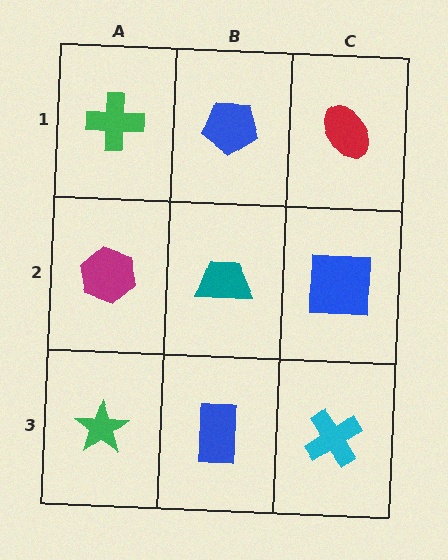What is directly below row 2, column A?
A green star.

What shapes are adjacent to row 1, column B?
A teal trapezoid (row 2, column B), a green cross (row 1, column A), a red ellipse (row 1, column C).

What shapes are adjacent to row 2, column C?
A red ellipse (row 1, column C), a cyan cross (row 3, column C), a teal trapezoid (row 2, column B).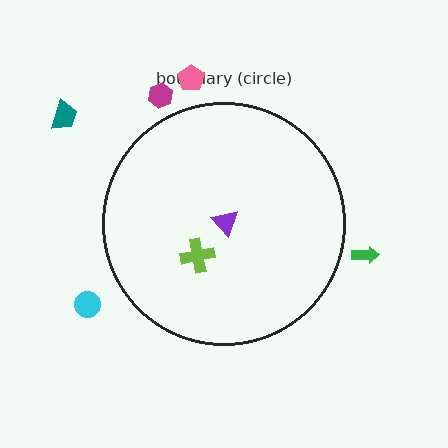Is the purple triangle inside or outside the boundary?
Inside.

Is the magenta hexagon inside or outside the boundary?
Outside.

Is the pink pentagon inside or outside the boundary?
Outside.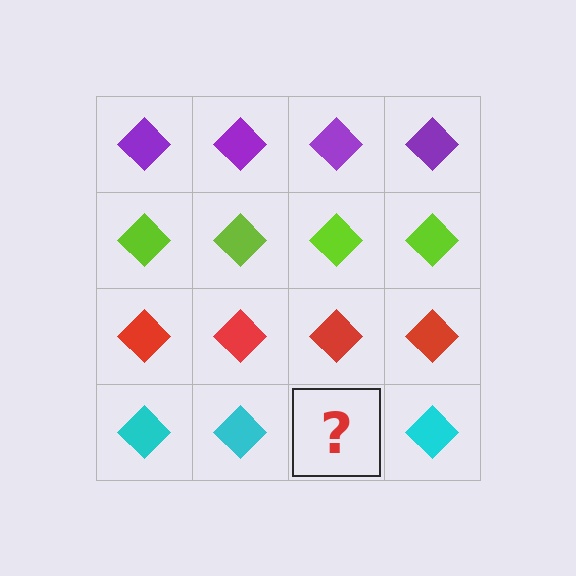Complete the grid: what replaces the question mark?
The question mark should be replaced with a cyan diamond.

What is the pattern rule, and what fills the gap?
The rule is that each row has a consistent color. The gap should be filled with a cyan diamond.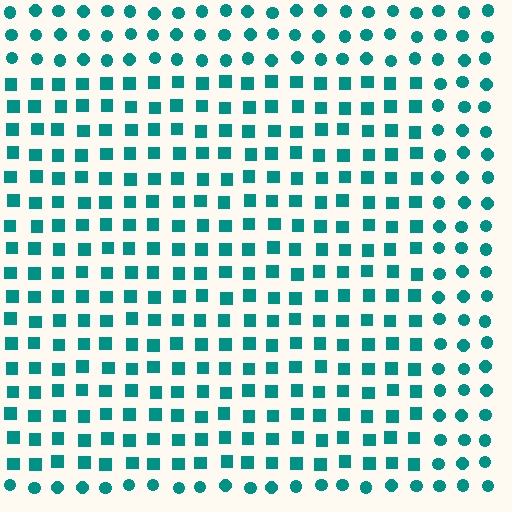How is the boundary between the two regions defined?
The boundary is defined by a change in element shape: squares inside vs. circles outside. All elements share the same color and spacing.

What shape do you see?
I see a rectangle.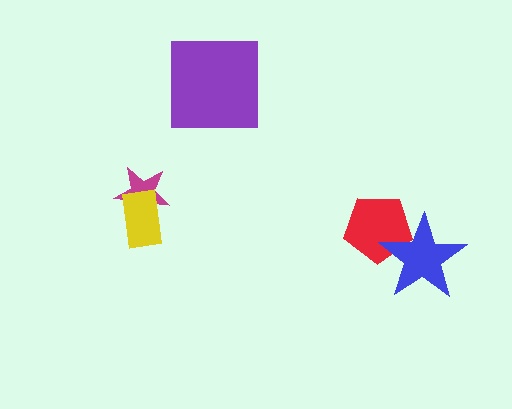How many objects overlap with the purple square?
0 objects overlap with the purple square.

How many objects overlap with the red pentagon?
1 object overlaps with the red pentagon.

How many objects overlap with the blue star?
1 object overlaps with the blue star.